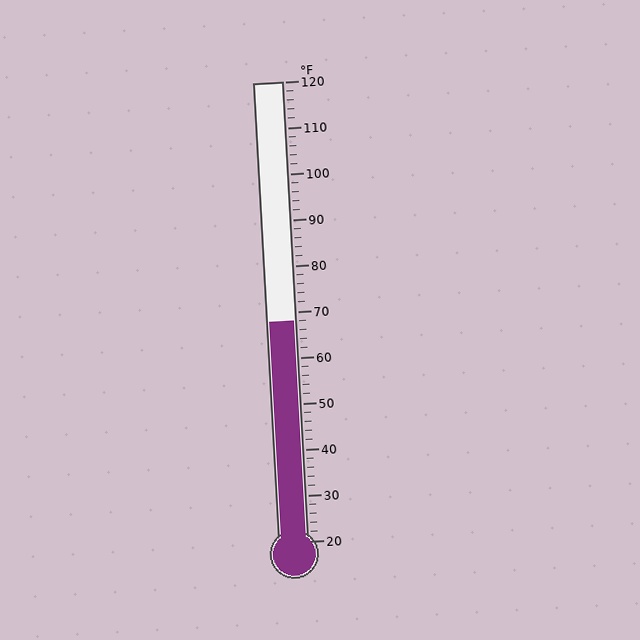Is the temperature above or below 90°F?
The temperature is below 90°F.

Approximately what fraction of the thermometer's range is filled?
The thermometer is filled to approximately 50% of its range.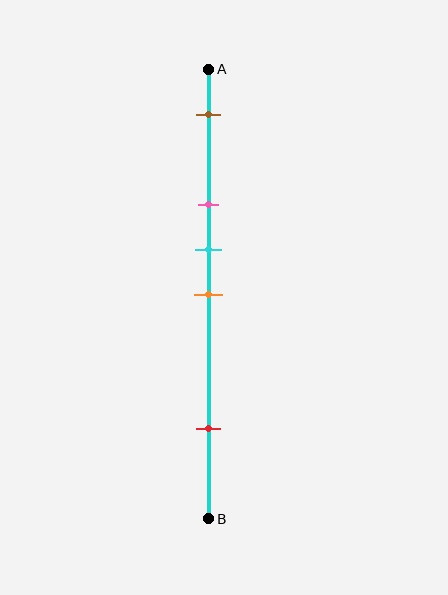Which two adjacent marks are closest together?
The cyan and orange marks are the closest adjacent pair.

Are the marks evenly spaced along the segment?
No, the marks are not evenly spaced.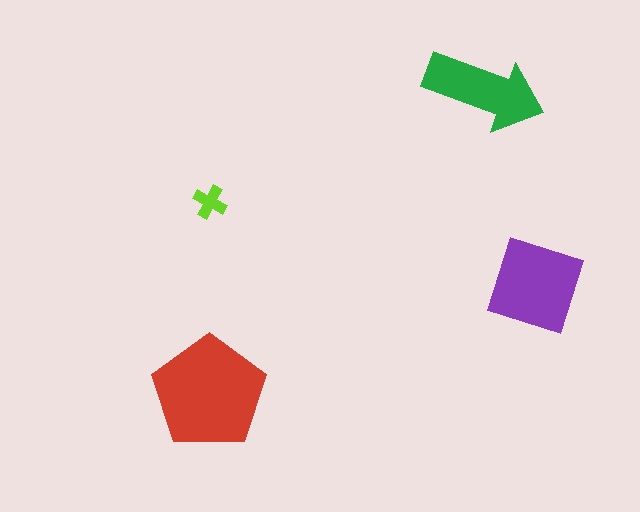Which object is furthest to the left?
The red pentagon is leftmost.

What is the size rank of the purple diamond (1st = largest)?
2nd.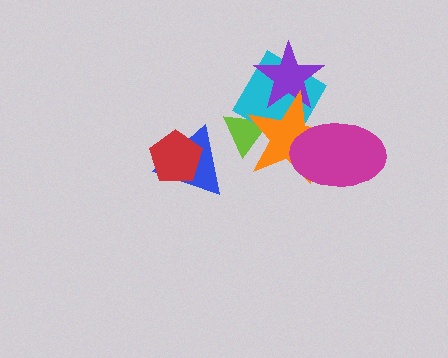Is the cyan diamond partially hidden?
Yes, it is partially covered by another shape.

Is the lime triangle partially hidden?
Yes, it is partially covered by another shape.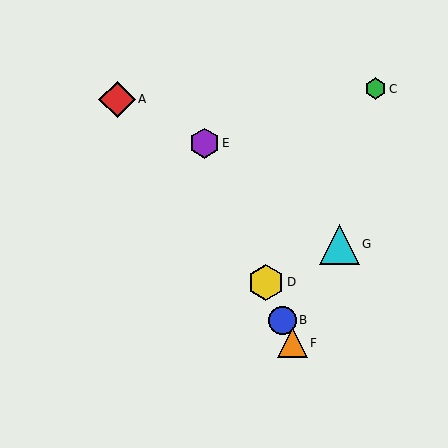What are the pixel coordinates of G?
Object G is at (339, 244).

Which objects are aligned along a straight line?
Objects B, D, E, F are aligned along a straight line.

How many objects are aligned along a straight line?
4 objects (B, D, E, F) are aligned along a straight line.